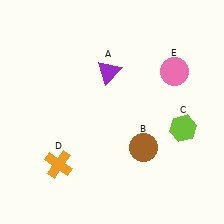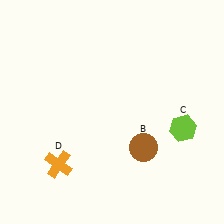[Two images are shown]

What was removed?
The pink circle (E), the purple triangle (A) were removed in Image 2.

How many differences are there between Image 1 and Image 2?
There are 2 differences between the two images.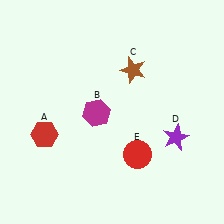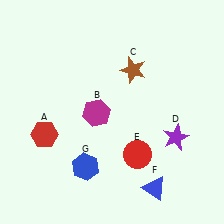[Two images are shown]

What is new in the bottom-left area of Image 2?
A blue hexagon (G) was added in the bottom-left area of Image 2.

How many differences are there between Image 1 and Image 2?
There are 2 differences between the two images.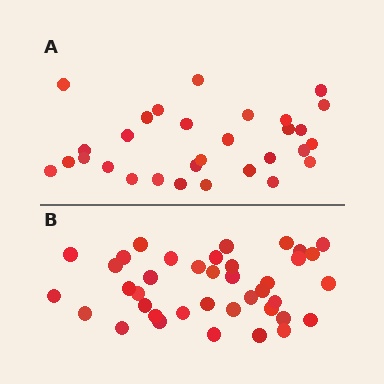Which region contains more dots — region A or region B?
Region B (the bottom region) has more dots.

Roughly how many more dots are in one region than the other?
Region B has roughly 8 or so more dots than region A.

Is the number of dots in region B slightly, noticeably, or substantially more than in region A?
Region B has noticeably more, but not dramatically so. The ratio is roughly 1.3 to 1.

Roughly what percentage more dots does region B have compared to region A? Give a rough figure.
About 30% more.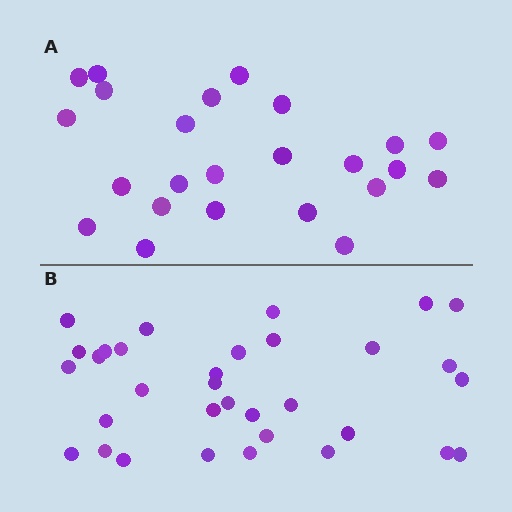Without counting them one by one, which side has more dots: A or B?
Region B (the bottom region) has more dots.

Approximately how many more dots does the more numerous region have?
Region B has roughly 8 or so more dots than region A.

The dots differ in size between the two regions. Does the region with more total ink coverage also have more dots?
No. Region A has more total ink coverage because its dots are larger, but region B actually contains more individual dots. Total area can be misleading — the number of items is what matters here.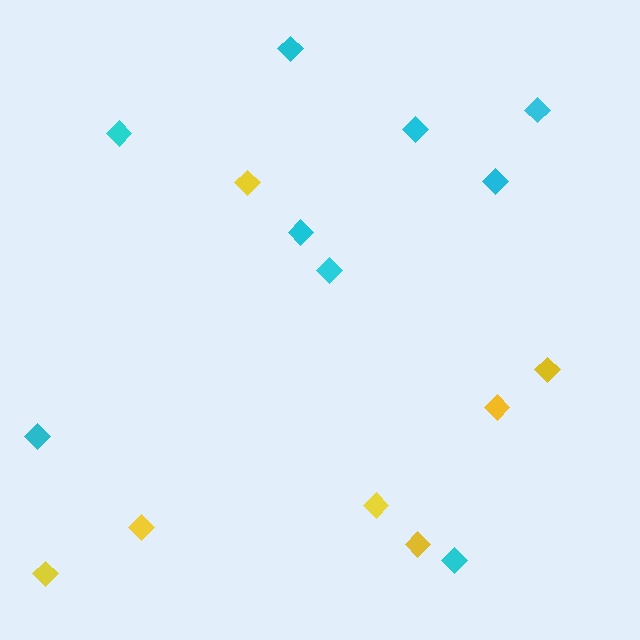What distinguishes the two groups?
There are 2 groups: one group of yellow diamonds (7) and one group of cyan diamonds (9).